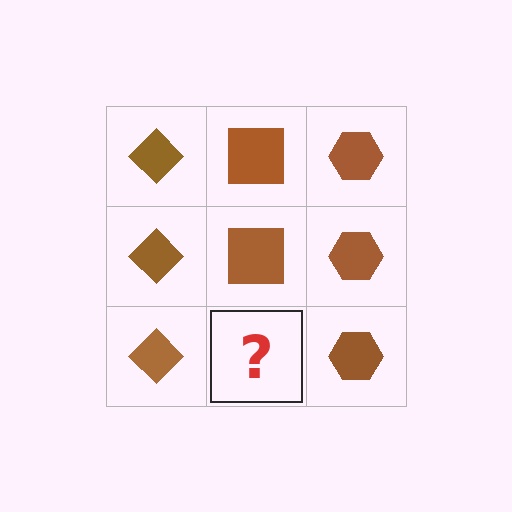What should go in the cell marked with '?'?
The missing cell should contain a brown square.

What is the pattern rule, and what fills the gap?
The rule is that each column has a consistent shape. The gap should be filled with a brown square.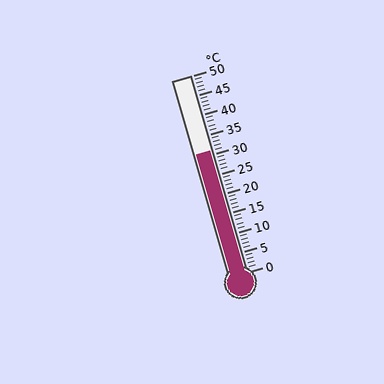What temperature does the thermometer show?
The thermometer shows approximately 31°C.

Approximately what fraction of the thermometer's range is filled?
The thermometer is filled to approximately 60% of its range.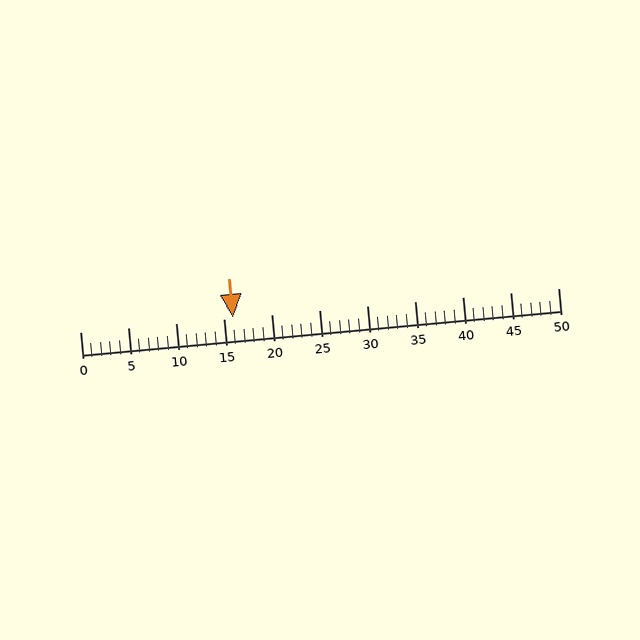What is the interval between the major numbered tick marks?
The major tick marks are spaced 5 units apart.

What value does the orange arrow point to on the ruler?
The orange arrow points to approximately 16.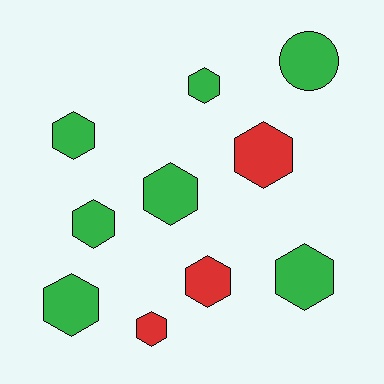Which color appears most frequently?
Green, with 7 objects.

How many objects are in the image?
There are 10 objects.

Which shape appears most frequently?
Hexagon, with 9 objects.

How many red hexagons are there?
There are 3 red hexagons.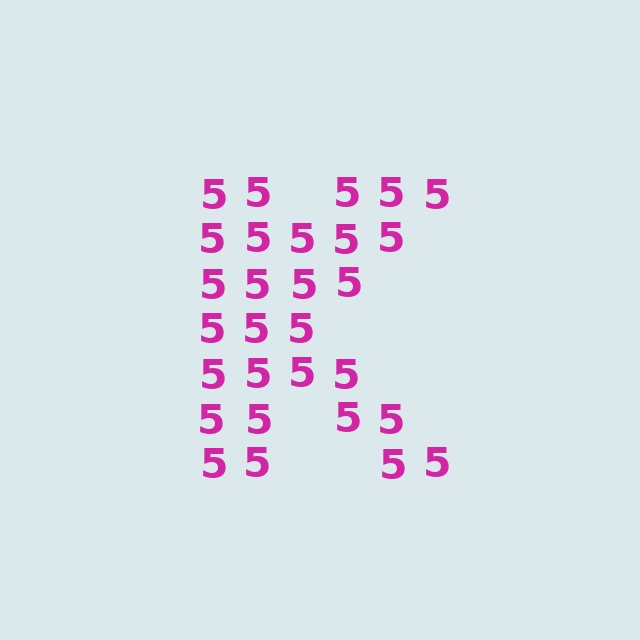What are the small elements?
The small elements are digit 5's.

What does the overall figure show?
The overall figure shows the letter K.